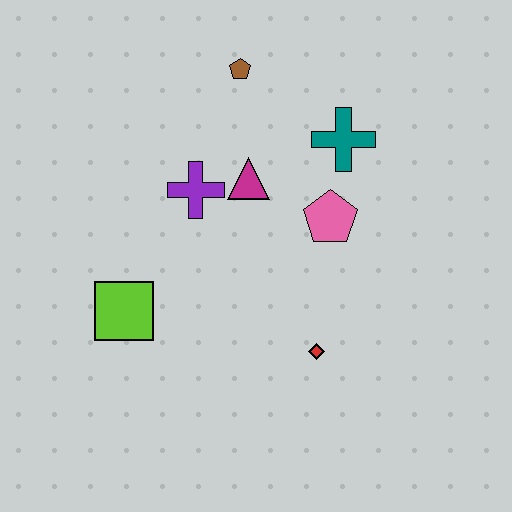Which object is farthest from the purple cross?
The red diamond is farthest from the purple cross.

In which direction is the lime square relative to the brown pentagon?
The lime square is below the brown pentagon.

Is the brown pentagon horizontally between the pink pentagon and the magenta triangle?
No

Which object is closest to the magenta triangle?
The purple cross is closest to the magenta triangle.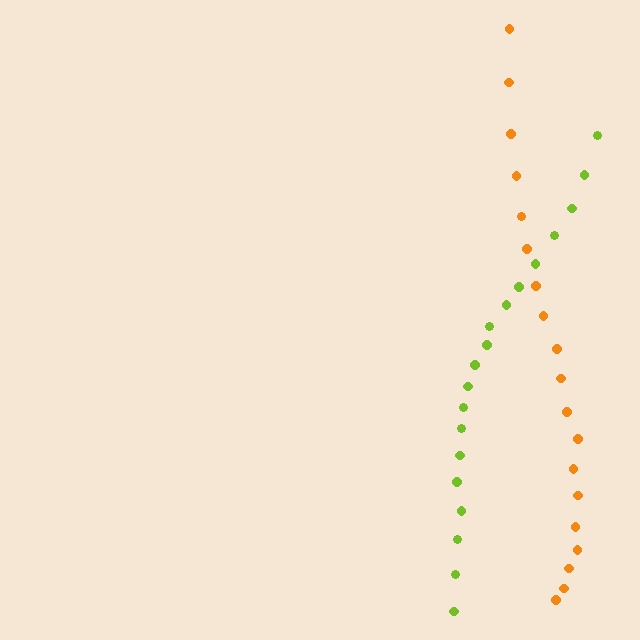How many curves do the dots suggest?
There are 2 distinct paths.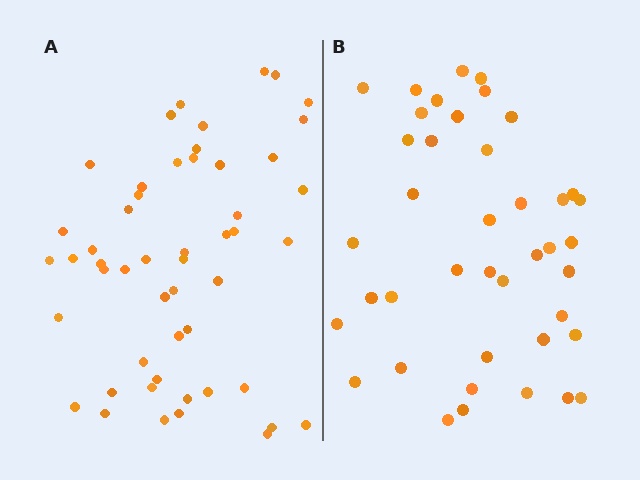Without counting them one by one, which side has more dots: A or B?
Region A (the left region) has more dots.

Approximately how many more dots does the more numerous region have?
Region A has roughly 10 or so more dots than region B.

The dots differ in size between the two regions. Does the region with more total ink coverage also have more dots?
No. Region B has more total ink coverage because its dots are larger, but region A actually contains more individual dots. Total area can be misleading — the number of items is what matters here.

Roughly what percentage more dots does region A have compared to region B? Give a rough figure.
About 25% more.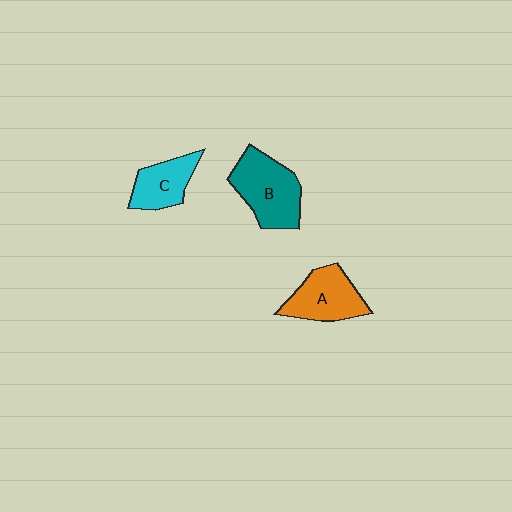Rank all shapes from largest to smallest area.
From largest to smallest: B (teal), A (orange), C (cyan).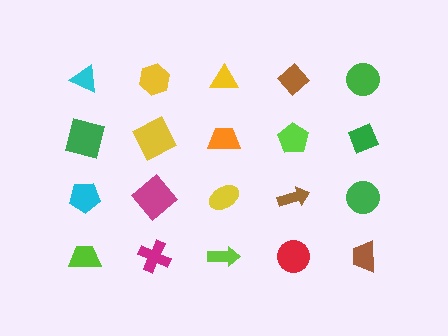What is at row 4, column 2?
A magenta cross.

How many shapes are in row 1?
5 shapes.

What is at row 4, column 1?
A lime trapezoid.